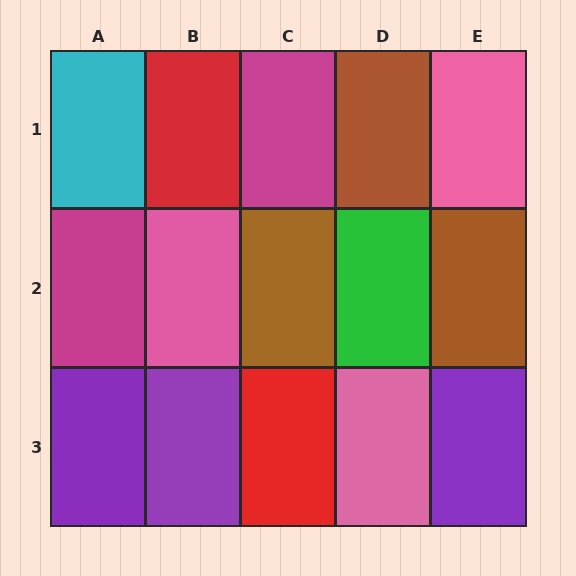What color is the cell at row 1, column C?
Magenta.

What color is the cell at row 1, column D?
Brown.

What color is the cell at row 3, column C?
Red.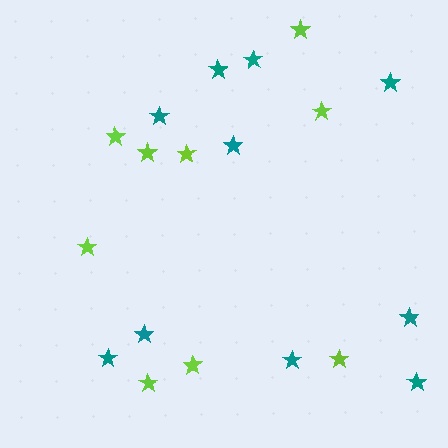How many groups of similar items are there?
There are 2 groups: one group of lime stars (9) and one group of teal stars (10).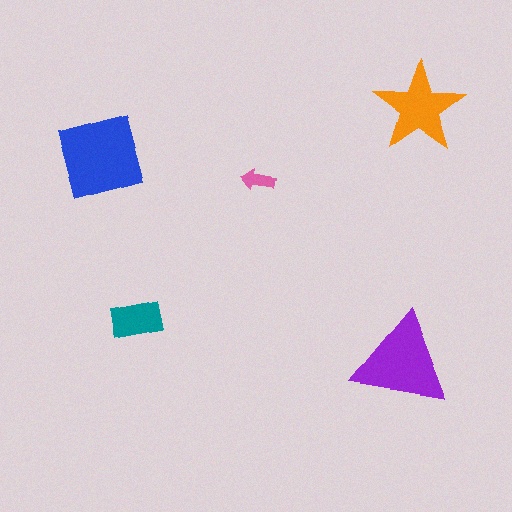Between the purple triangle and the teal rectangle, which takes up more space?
The purple triangle.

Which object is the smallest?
The pink arrow.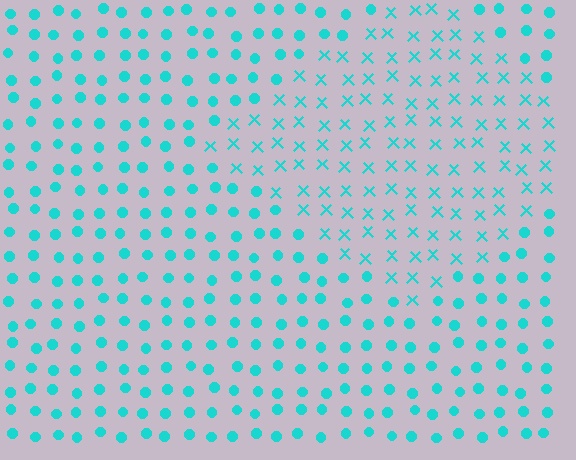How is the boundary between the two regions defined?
The boundary is defined by a change in element shape: X marks inside vs. circles outside. All elements share the same color and spacing.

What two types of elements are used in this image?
The image uses X marks inside the diamond region and circles outside it.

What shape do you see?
I see a diamond.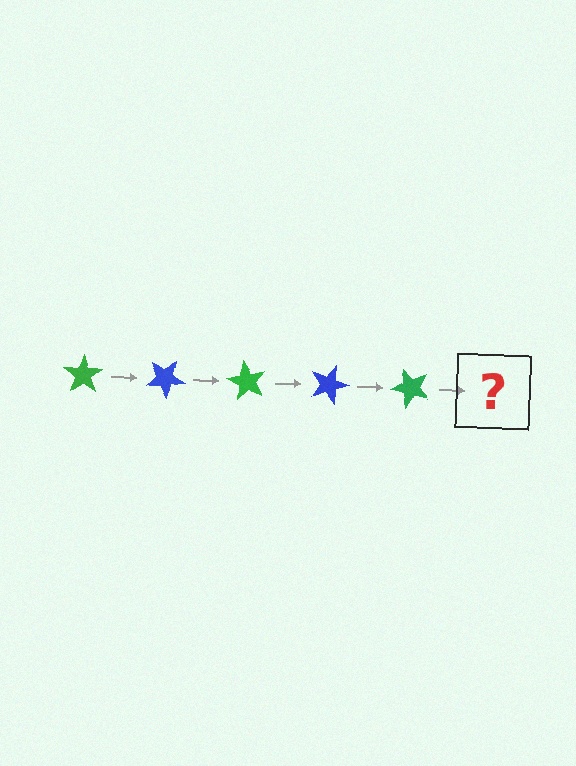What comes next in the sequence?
The next element should be a blue star, rotated 150 degrees from the start.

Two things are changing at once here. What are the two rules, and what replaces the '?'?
The two rules are that it rotates 30 degrees each step and the color cycles through green and blue. The '?' should be a blue star, rotated 150 degrees from the start.